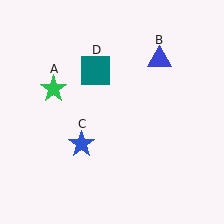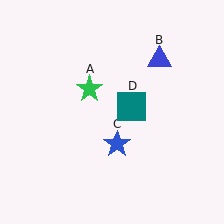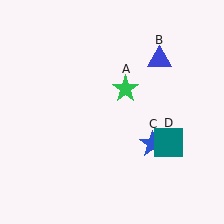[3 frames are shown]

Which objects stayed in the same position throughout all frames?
Blue triangle (object B) remained stationary.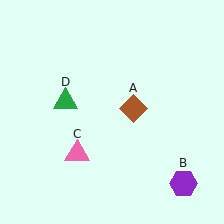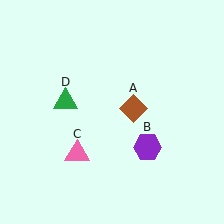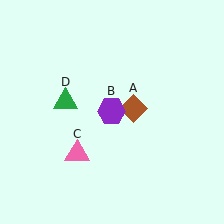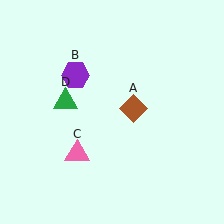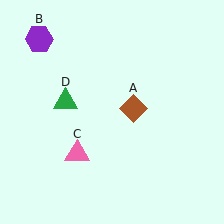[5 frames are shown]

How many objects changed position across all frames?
1 object changed position: purple hexagon (object B).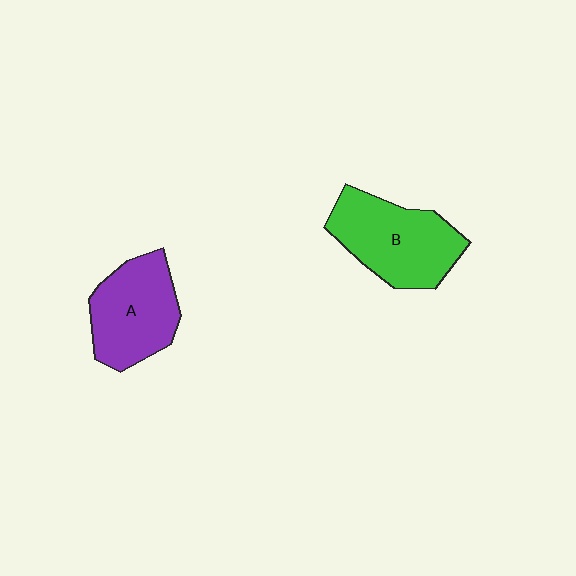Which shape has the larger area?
Shape B (green).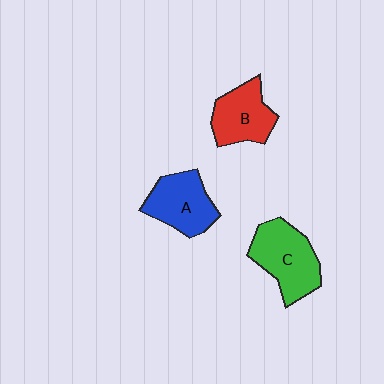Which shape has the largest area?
Shape C (green).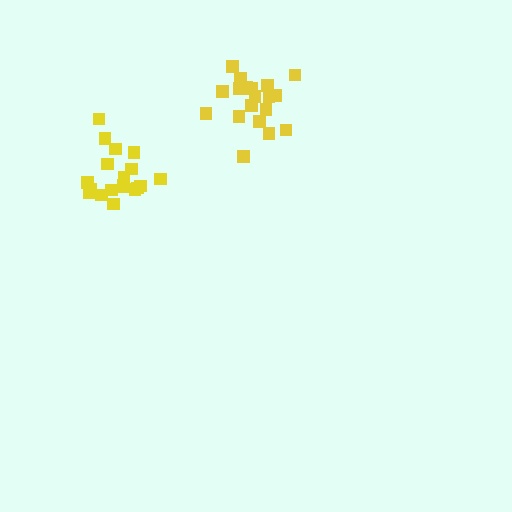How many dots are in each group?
Group 1: 19 dots, Group 2: 20 dots (39 total).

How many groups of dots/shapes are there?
There are 2 groups.